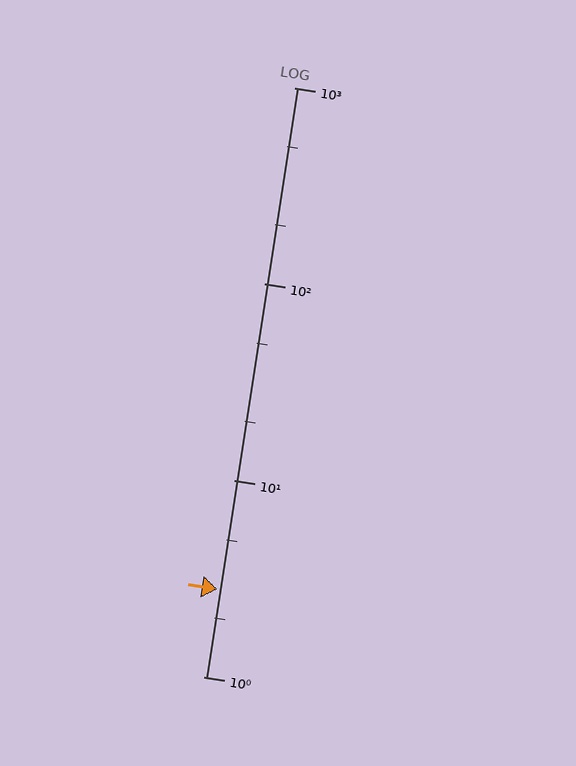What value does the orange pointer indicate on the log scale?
The pointer indicates approximately 2.8.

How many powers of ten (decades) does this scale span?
The scale spans 3 decades, from 1 to 1000.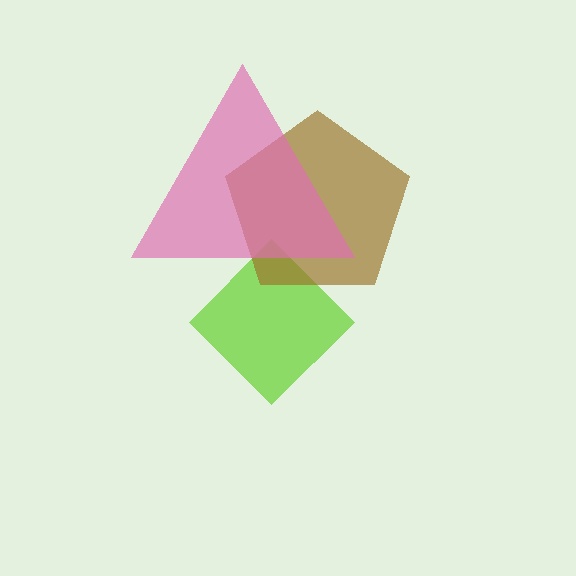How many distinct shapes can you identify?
There are 3 distinct shapes: a lime diamond, a brown pentagon, a pink triangle.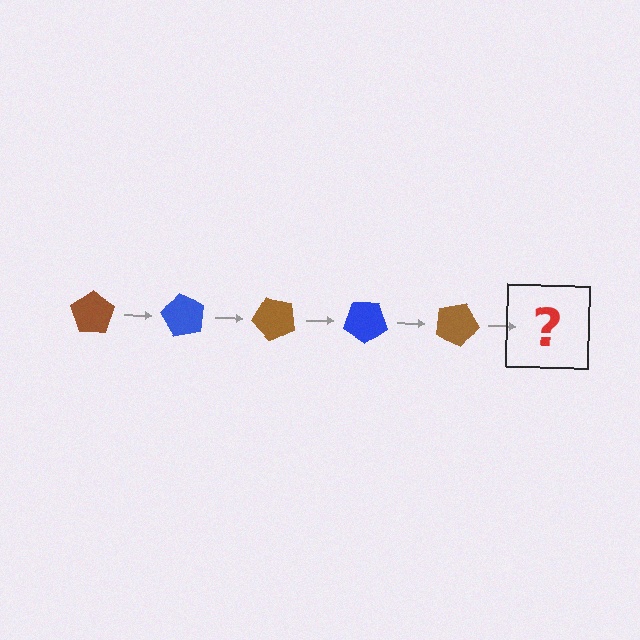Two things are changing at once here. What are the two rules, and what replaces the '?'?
The two rules are that it rotates 60 degrees each step and the color cycles through brown and blue. The '?' should be a blue pentagon, rotated 300 degrees from the start.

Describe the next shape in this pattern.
It should be a blue pentagon, rotated 300 degrees from the start.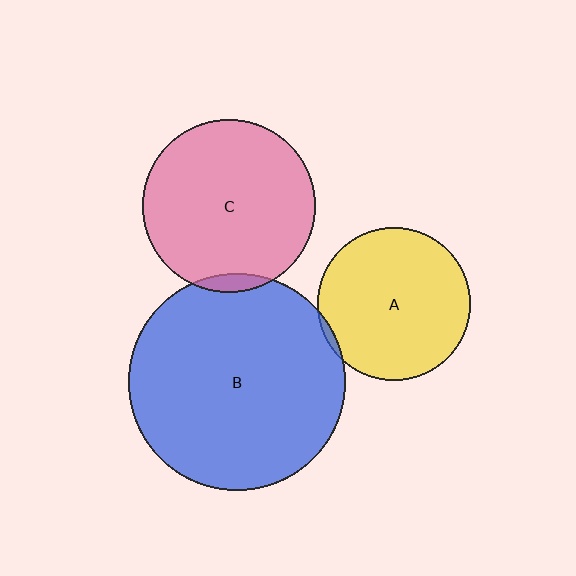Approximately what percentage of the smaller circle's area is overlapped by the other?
Approximately 5%.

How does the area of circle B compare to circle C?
Approximately 1.6 times.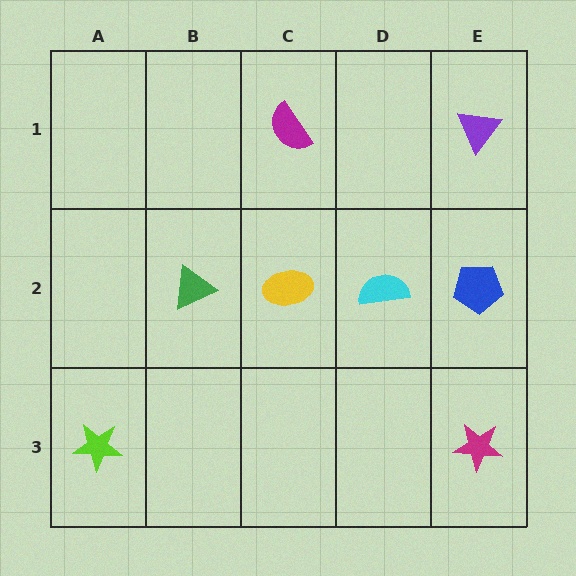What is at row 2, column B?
A green triangle.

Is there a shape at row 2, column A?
No, that cell is empty.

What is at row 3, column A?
A lime star.